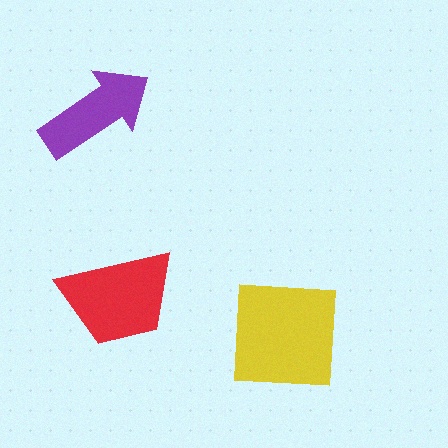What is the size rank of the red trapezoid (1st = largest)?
2nd.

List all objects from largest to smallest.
The yellow square, the red trapezoid, the purple arrow.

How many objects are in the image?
There are 3 objects in the image.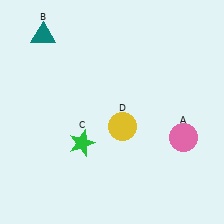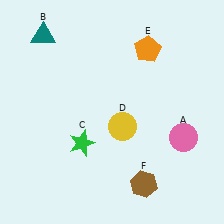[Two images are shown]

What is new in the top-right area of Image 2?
An orange pentagon (E) was added in the top-right area of Image 2.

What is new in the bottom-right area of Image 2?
A brown hexagon (F) was added in the bottom-right area of Image 2.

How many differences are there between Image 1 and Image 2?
There are 2 differences between the two images.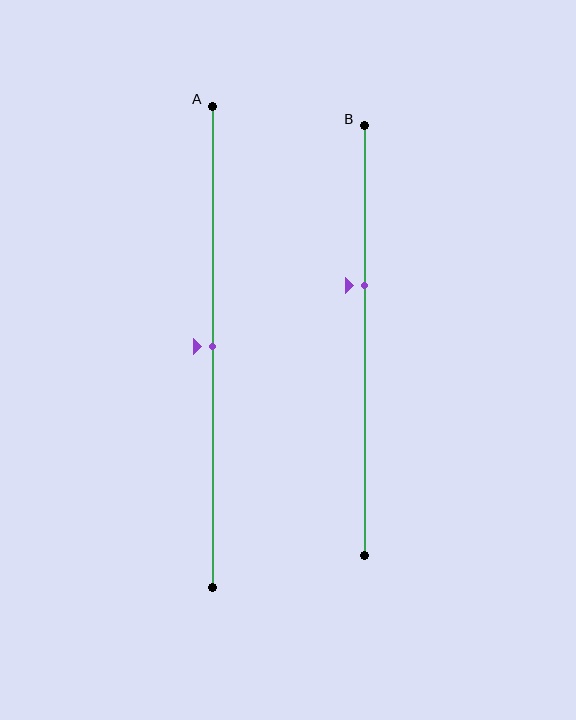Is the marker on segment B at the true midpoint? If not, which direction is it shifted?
No, the marker on segment B is shifted upward by about 13% of the segment length.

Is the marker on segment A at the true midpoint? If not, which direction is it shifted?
Yes, the marker on segment A is at the true midpoint.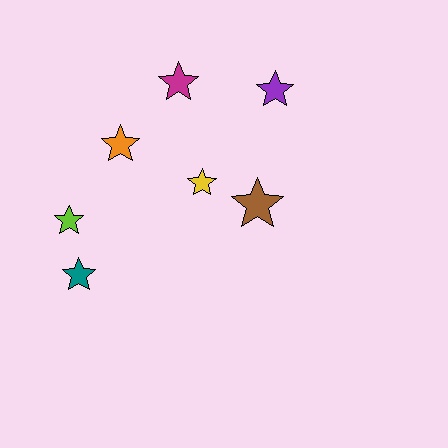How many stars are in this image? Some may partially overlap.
There are 7 stars.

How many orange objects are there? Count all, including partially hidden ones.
There is 1 orange object.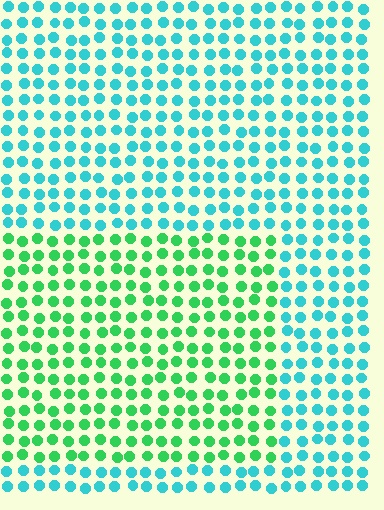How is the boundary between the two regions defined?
The boundary is defined purely by a slight shift in hue (about 47 degrees). Spacing, size, and orientation are identical on both sides.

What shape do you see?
I see a rectangle.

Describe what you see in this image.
The image is filled with small cyan elements in a uniform arrangement. A rectangle-shaped region is visible where the elements are tinted to a slightly different hue, forming a subtle color boundary.